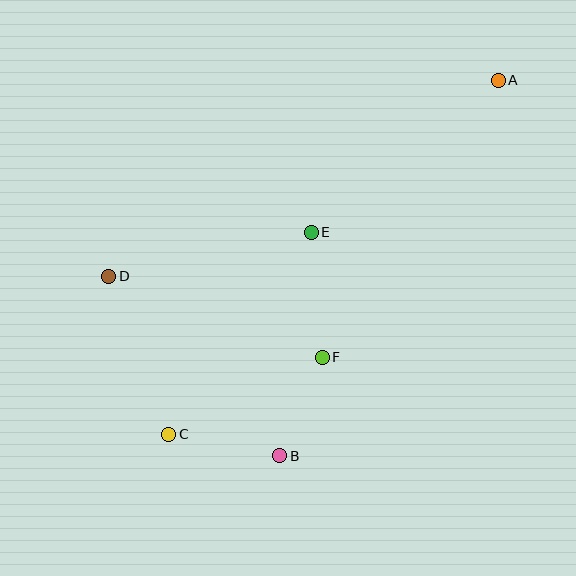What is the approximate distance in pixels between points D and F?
The distance between D and F is approximately 229 pixels.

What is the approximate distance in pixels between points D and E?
The distance between D and E is approximately 208 pixels.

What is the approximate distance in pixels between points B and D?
The distance between B and D is approximately 248 pixels.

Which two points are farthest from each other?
Points A and C are farthest from each other.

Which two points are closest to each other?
Points B and F are closest to each other.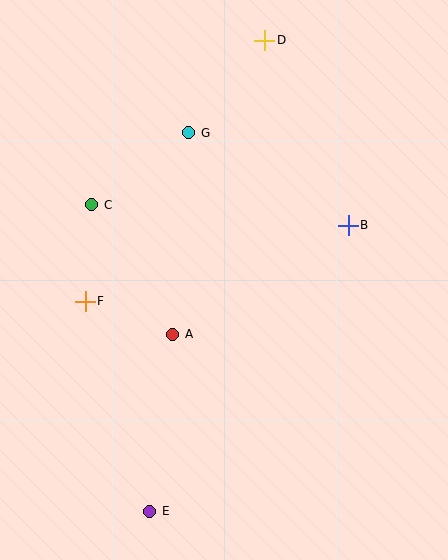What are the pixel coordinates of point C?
Point C is at (92, 205).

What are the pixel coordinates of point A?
Point A is at (173, 334).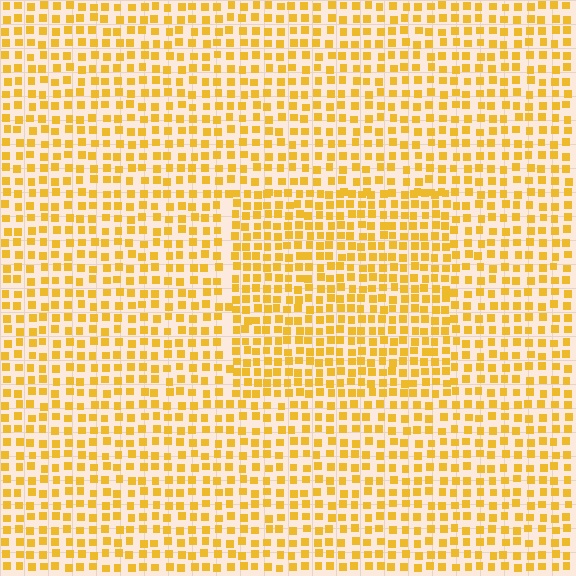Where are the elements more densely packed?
The elements are more densely packed inside the rectangle boundary.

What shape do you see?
I see a rectangle.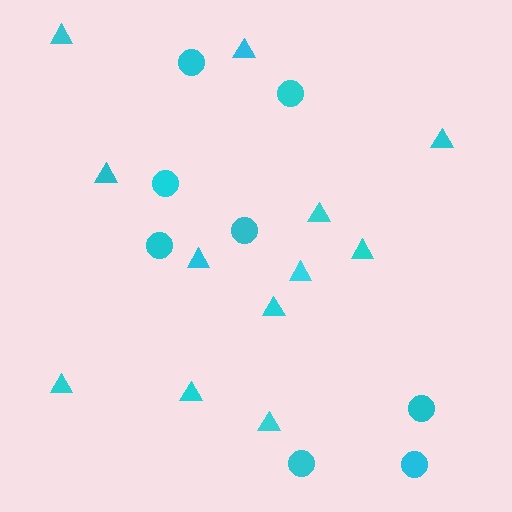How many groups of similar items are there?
There are 2 groups: one group of triangles (12) and one group of circles (8).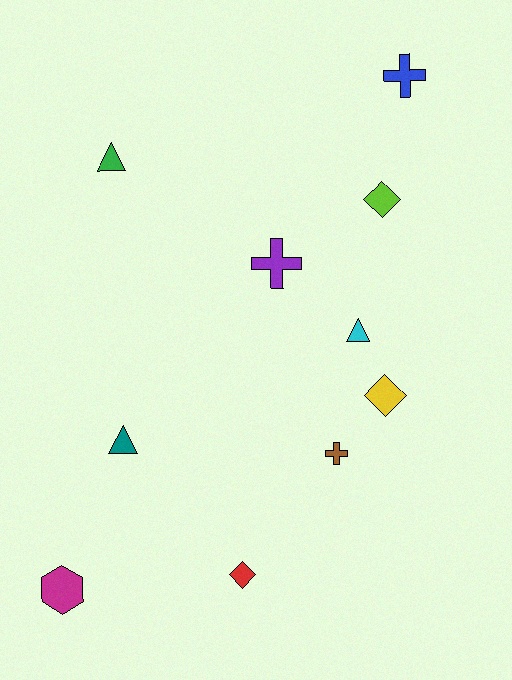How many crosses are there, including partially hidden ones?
There are 3 crosses.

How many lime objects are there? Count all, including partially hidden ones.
There is 1 lime object.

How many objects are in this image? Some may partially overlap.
There are 10 objects.